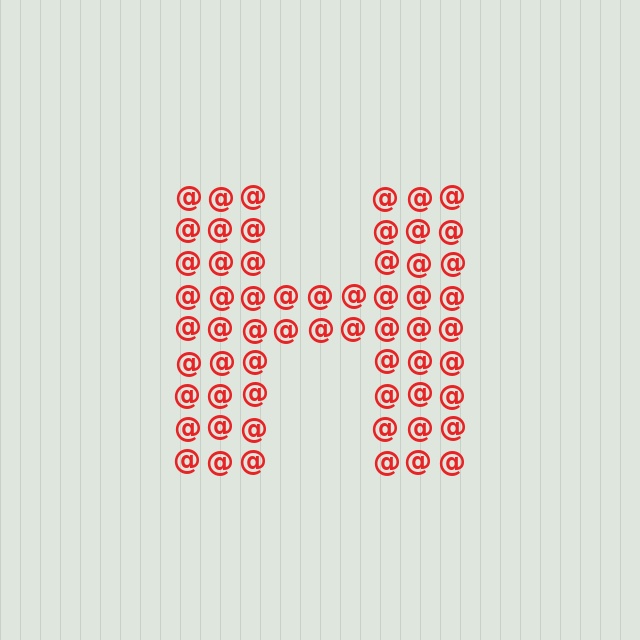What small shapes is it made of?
It is made of small at signs.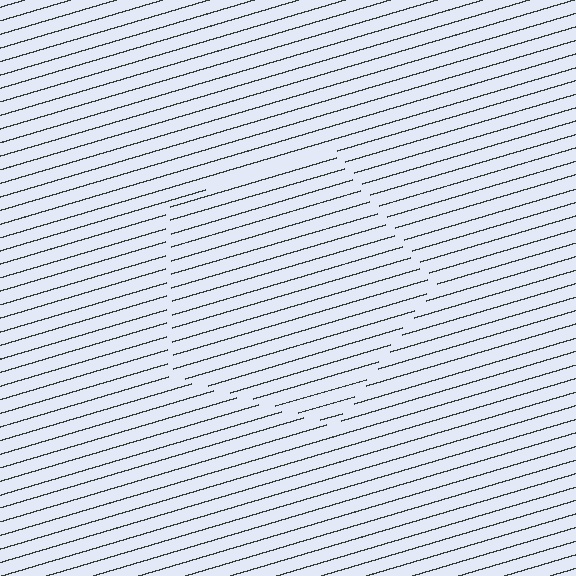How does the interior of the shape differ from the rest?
The interior of the shape contains the same grating, shifted by half a period — the contour is defined by the phase discontinuity where line-ends from the inner and outer gratings abut.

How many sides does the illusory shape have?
5 sides — the line-ends trace a pentagon.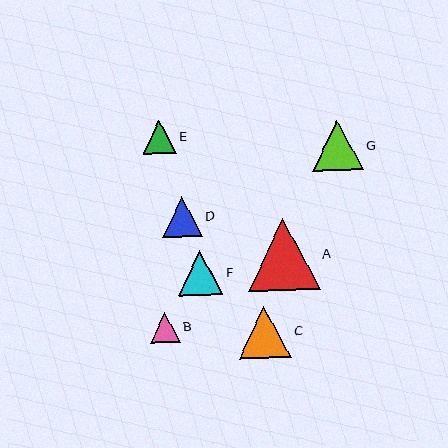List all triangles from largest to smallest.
From largest to smallest: A, C, G, F, D, E, B.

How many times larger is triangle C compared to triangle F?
Triangle C is approximately 1.2 times the size of triangle F.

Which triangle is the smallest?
Triangle B is the smallest with a size of approximately 30 pixels.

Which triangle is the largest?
Triangle A is the largest with a size of approximately 72 pixels.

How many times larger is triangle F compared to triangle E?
Triangle F is approximately 1.3 times the size of triangle E.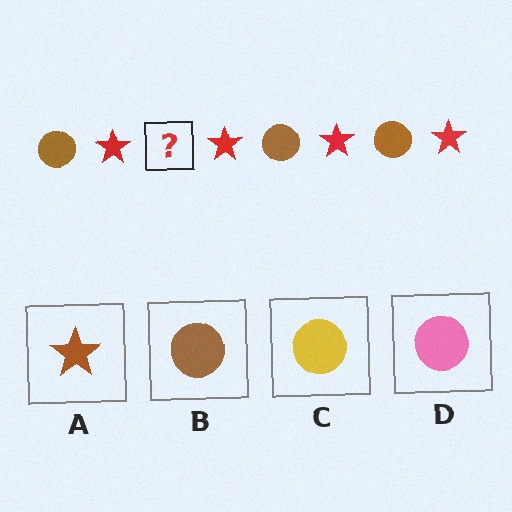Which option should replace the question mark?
Option B.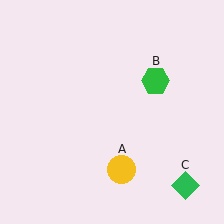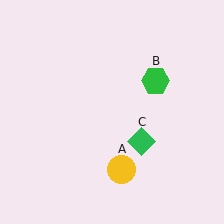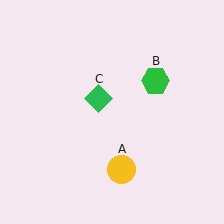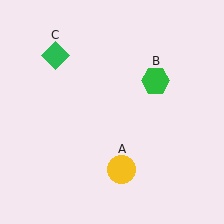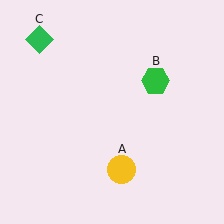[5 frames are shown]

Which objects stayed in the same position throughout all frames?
Yellow circle (object A) and green hexagon (object B) remained stationary.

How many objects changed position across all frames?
1 object changed position: green diamond (object C).